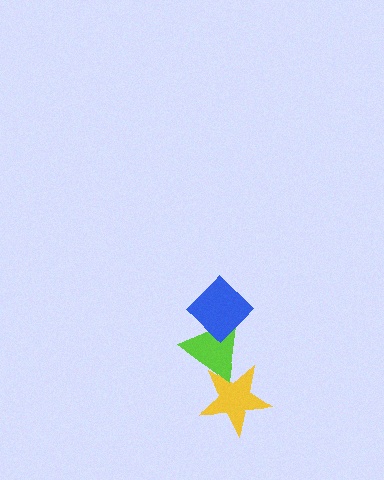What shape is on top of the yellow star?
The lime triangle is on top of the yellow star.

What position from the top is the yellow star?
The yellow star is 3rd from the top.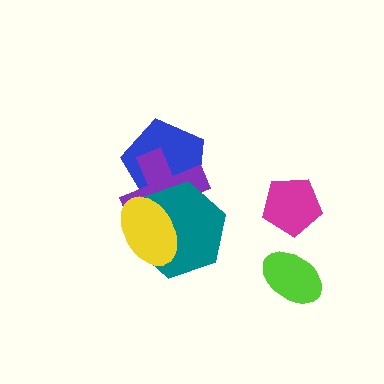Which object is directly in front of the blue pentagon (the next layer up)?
The purple cross is directly in front of the blue pentagon.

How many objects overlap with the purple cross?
3 objects overlap with the purple cross.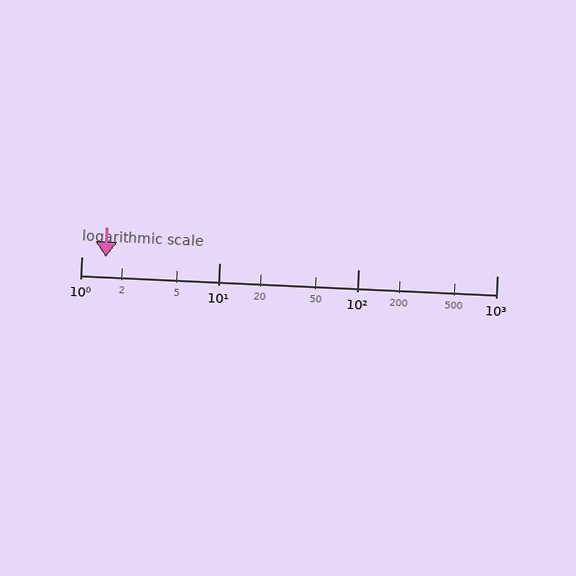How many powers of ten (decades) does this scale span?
The scale spans 3 decades, from 1 to 1000.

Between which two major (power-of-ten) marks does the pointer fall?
The pointer is between 1 and 10.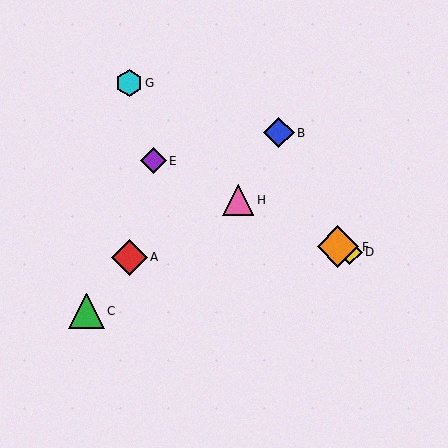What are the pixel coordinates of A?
Object A is at (129, 257).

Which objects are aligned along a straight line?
Objects D, E, F, H are aligned along a straight line.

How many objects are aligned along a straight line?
4 objects (D, E, F, H) are aligned along a straight line.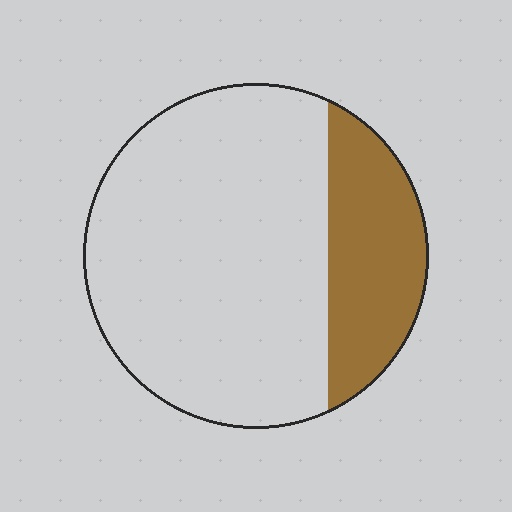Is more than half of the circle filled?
No.